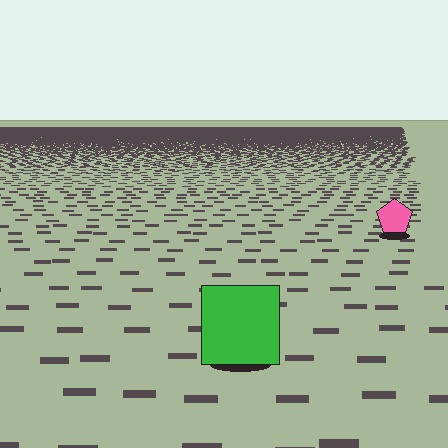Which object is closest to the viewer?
The green square is closest. The texture marks near it are larger and more spread out.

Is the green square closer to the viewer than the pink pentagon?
Yes. The green square is closer — you can tell from the texture gradient: the ground texture is coarser near it.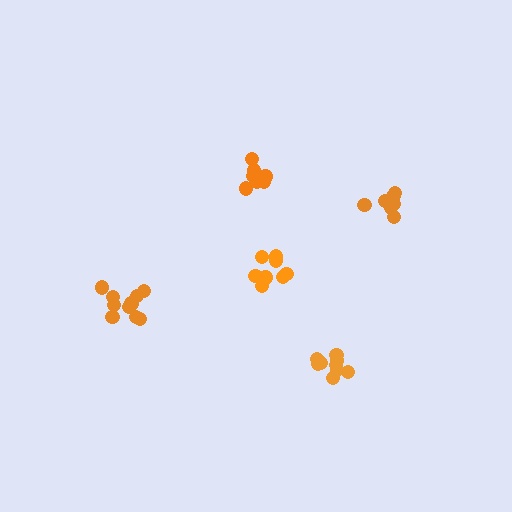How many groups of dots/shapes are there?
There are 5 groups.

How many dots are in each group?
Group 1: 7 dots, Group 2: 10 dots, Group 3: 8 dots, Group 4: 10 dots, Group 5: 7 dots (42 total).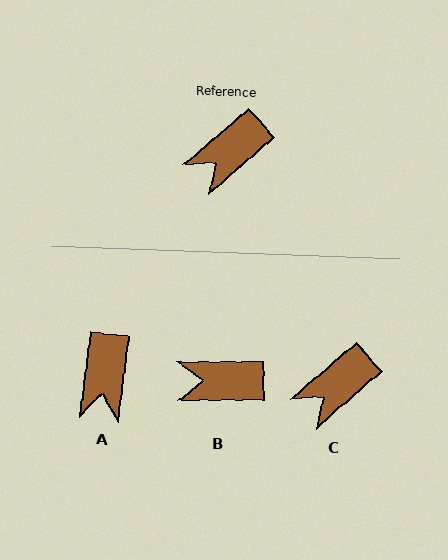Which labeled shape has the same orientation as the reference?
C.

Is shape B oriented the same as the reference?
No, it is off by about 41 degrees.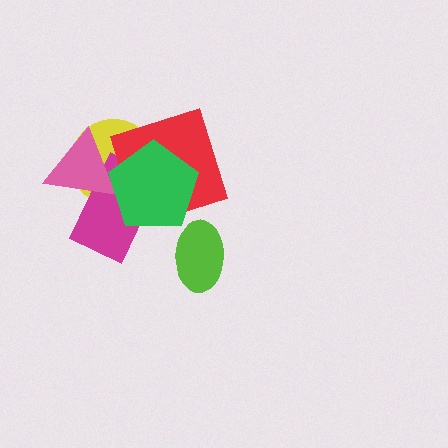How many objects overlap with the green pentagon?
4 objects overlap with the green pentagon.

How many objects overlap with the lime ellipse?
0 objects overlap with the lime ellipse.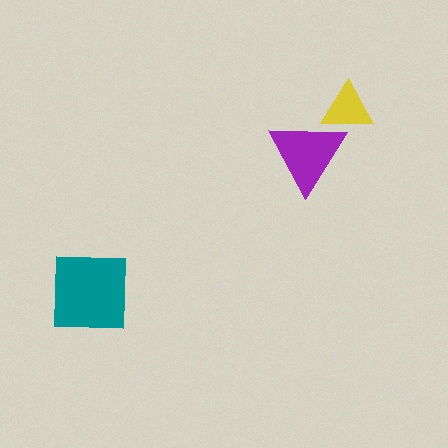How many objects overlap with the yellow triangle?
1 object overlaps with the yellow triangle.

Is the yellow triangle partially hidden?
No, no other shape covers it.